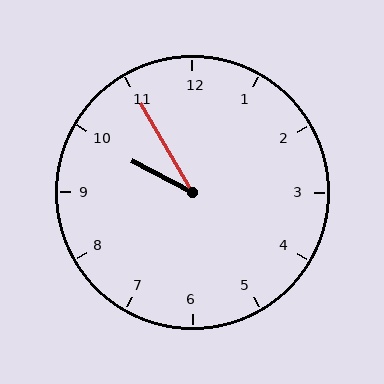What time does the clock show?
9:55.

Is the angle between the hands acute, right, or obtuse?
It is acute.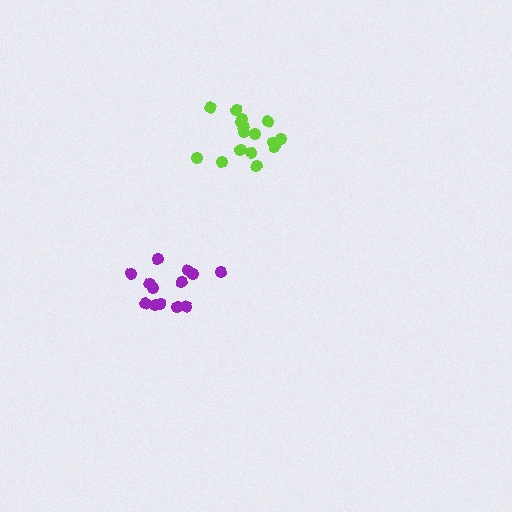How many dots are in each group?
Group 1: 16 dots, Group 2: 13 dots (29 total).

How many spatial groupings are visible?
There are 2 spatial groupings.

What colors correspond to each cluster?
The clusters are colored: lime, purple.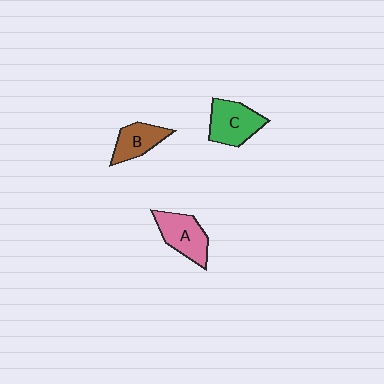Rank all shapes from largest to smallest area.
From largest to smallest: C (green), A (pink), B (brown).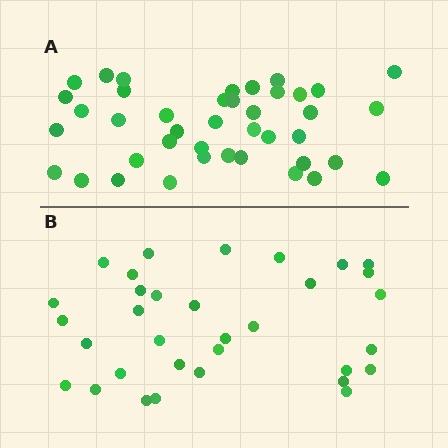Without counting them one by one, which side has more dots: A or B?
Region A (the top region) has more dots.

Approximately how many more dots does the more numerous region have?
Region A has roughly 8 or so more dots than region B.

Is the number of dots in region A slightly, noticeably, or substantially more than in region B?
Region A has only slightly more — the two regions are fairly close. The ratio is roughly 1.2 to 1.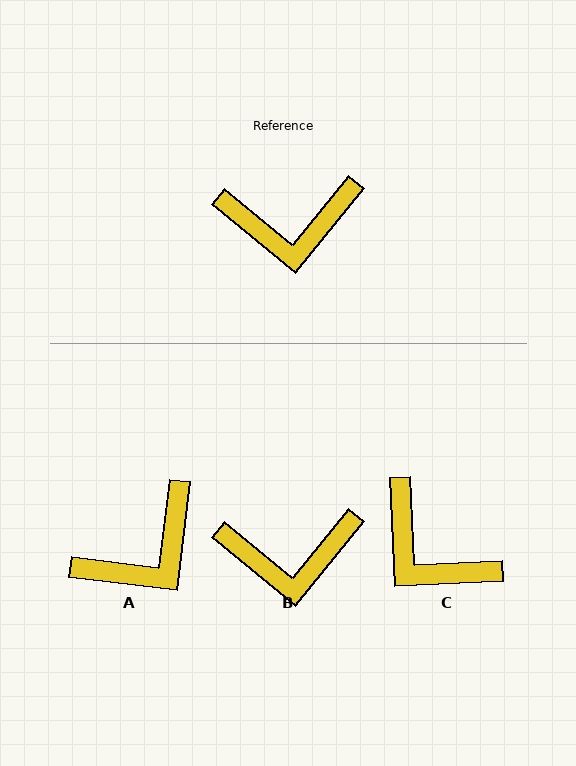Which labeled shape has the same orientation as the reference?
B.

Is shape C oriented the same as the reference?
No, it is off by about 48 degrees.